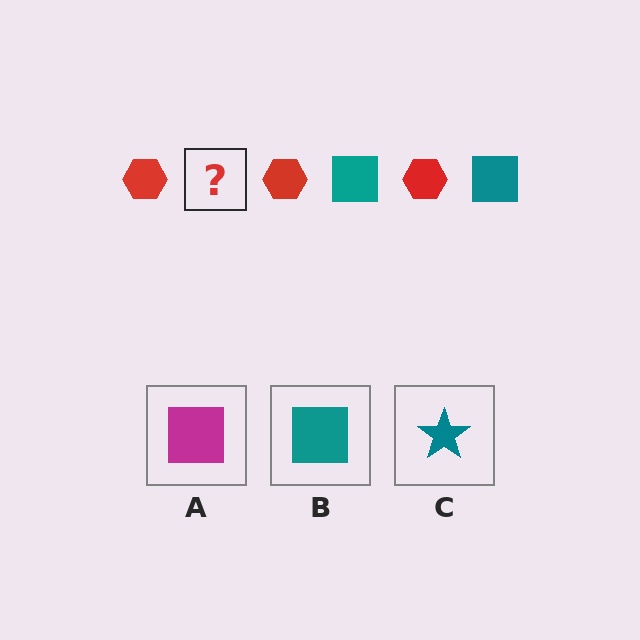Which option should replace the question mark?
Option B.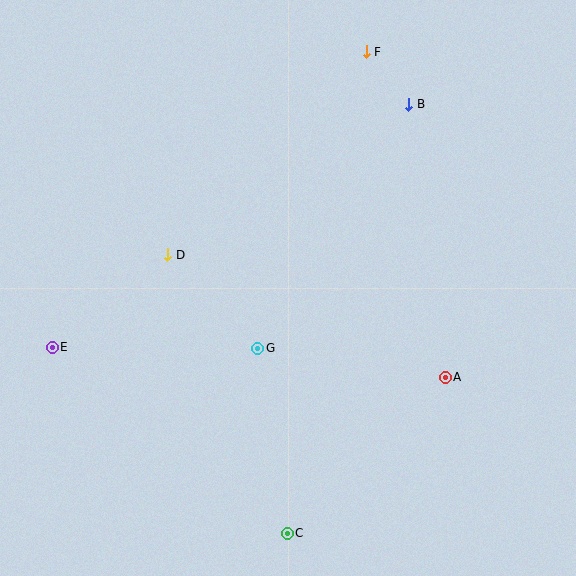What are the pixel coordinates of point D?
Point D is at (168, 255).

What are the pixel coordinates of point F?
Point F is at (366, 52).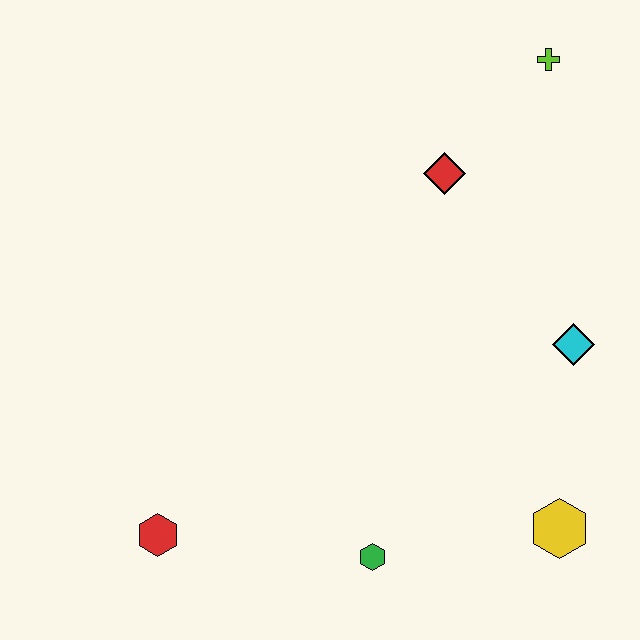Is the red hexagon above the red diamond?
No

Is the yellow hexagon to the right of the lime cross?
Yes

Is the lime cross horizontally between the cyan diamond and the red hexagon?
Yes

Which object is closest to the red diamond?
The lime cross is closest to the red diamond.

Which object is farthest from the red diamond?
The red hexagon is farthest from the red diamond.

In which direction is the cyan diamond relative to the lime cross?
The cyan diamond is below the lime cross.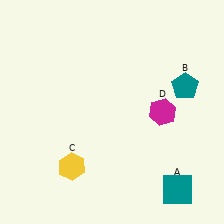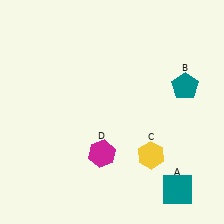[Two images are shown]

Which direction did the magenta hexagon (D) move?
The magenta hexagon (D) moved left.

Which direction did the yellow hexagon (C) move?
The yellow hexagon (C) moved right.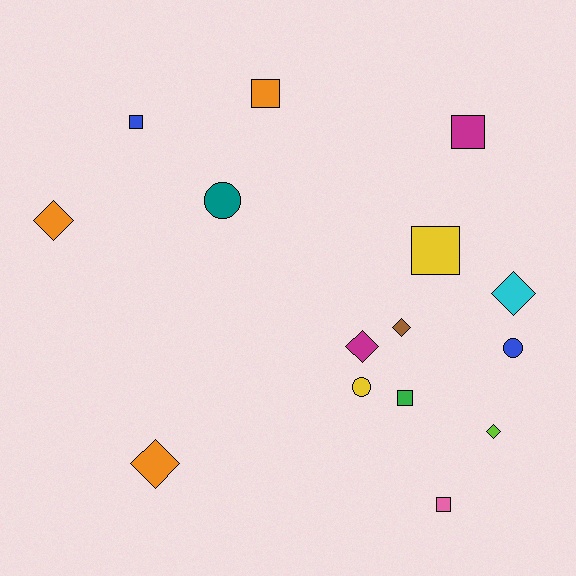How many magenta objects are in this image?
There are 2 magenta objects.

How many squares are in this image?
There are 6 squares.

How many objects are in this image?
There are 15 objects.